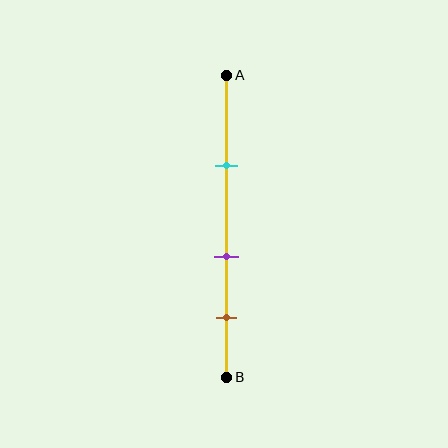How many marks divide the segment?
There are 3 marks dividing the segment.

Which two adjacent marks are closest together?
The purple and brown marks are the closest adjacent pair.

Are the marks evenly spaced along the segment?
Yes, the marks are approximately evenly spaced.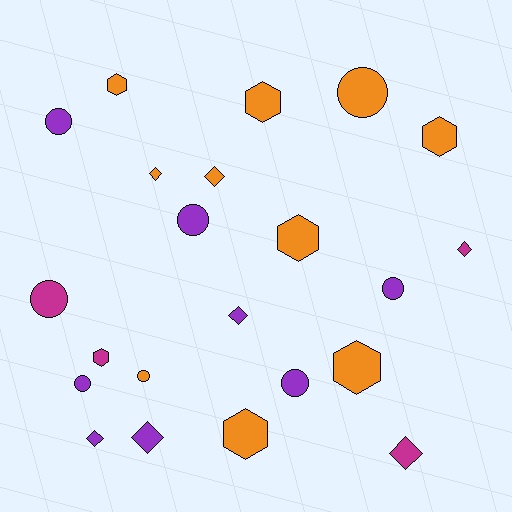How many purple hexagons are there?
There are no purple hexagons.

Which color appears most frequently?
Orange, with 10 objects.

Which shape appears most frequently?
Circle, with 8 objects.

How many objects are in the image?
There are 22 objects.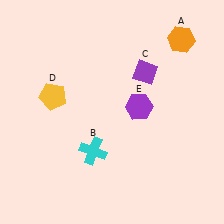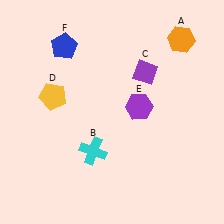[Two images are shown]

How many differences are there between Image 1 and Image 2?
There is 1 difference between the two images.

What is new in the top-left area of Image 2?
A blue pentagon (F) was added in the top-left area of Image 2.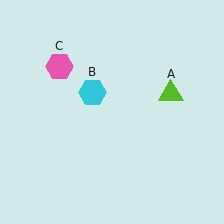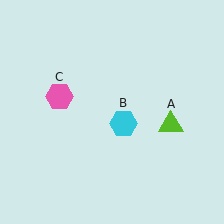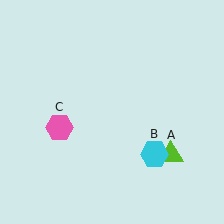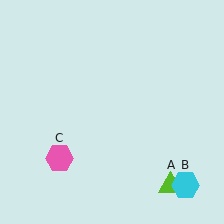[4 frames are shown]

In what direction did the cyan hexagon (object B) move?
The cyan hexagon (object B) moved down and to the right.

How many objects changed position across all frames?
3 objects changed position: lime triangle (object A), cyan hexagon (object B), pink hexagon (object C).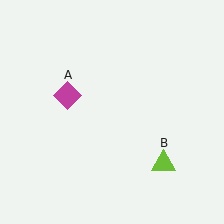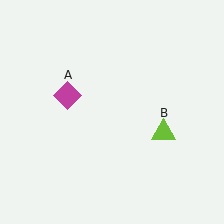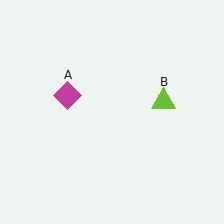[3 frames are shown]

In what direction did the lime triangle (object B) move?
The lime triangle (object B) moved up.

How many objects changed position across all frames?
1 object changed position: lime triangle (object B).